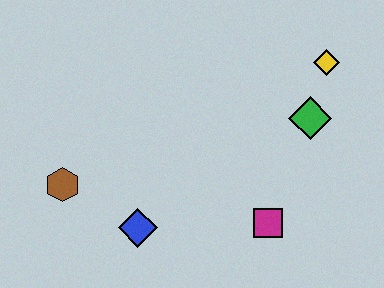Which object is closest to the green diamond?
The yellow diamond is closest to the green diamond.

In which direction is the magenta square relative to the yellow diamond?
The magenta square is below the yellow diamond.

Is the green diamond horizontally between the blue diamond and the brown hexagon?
No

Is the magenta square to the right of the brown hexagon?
Yes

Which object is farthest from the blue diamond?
The yellow diamond is farthest from the blue diamond.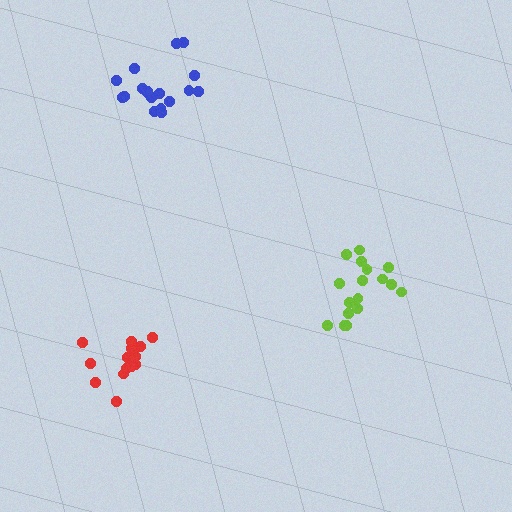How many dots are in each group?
Group 1: 14 dots, Group 2: 17 dots, Group 3: 18 dots (49 total).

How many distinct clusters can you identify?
There are 3 distinct clusters.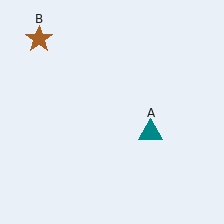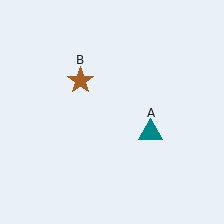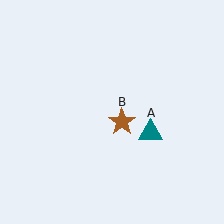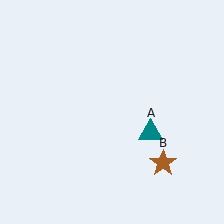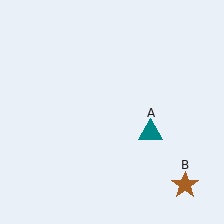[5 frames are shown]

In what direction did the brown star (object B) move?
The brown star (object B) moved down and to the right.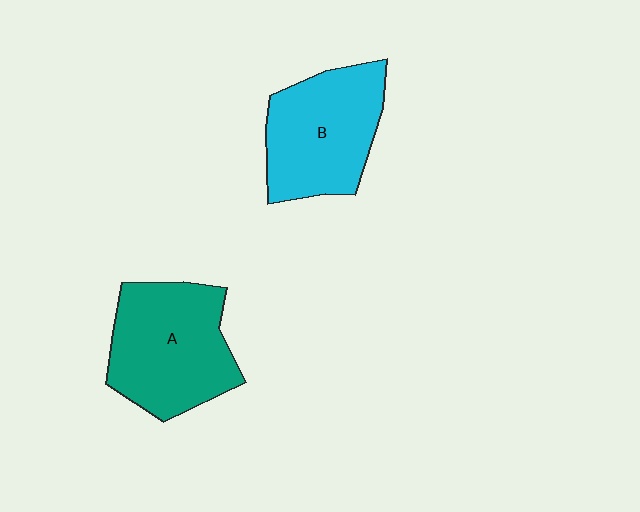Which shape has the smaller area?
Shape B (cyan).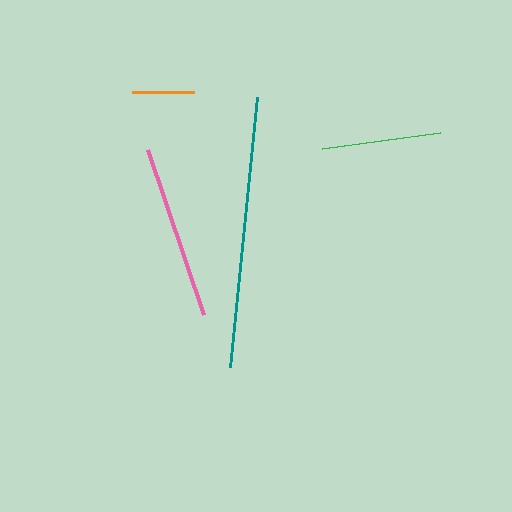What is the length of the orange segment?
The orange segment is approximately 62 pixels long.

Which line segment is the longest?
The teal line is the longest at approximately 271 pixels.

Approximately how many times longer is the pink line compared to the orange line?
The pink line is approximately 2.8 times the length of the orange line.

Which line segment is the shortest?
The orange line is the shortest at approximately 62 pixels.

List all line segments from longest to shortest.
From longest to shortest: teal, pink, green, orange.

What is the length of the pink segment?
The pink segment is approximately 174 pixels long.